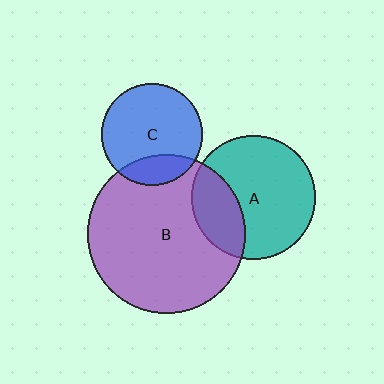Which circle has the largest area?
Circle B (purple).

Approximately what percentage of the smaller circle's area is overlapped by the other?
Approximately 20%.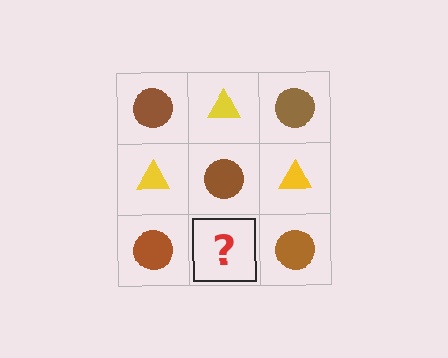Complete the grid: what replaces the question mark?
The question mark should be replaced with a yellow triangle.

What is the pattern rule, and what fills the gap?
The rule is that it alternates brown circle and yellow triangle in a checkerboard pattern. The gap should be filled with a yellow triangle.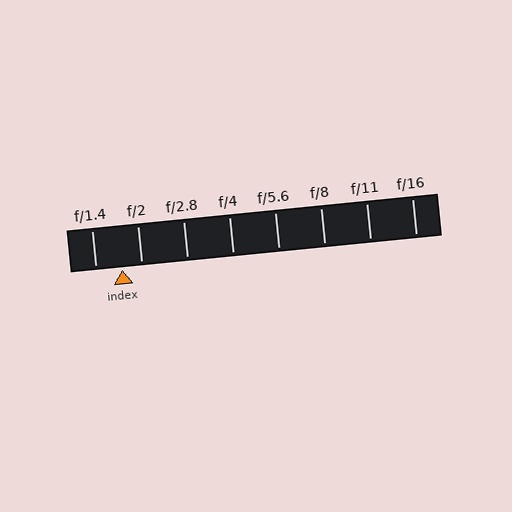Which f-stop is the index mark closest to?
The index mark is closest to f/2.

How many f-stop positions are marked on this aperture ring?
There are 8 f-stop positions marked.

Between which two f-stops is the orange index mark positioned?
The index mark is between f/1.4 and f/2.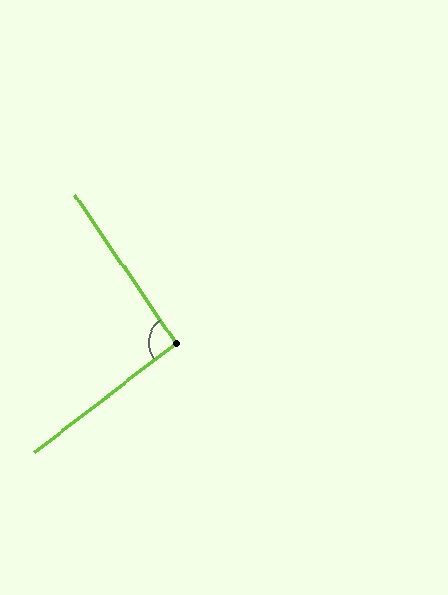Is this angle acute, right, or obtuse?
It is approximately a right angle.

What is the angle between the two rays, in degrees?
Approximately 93 degrees.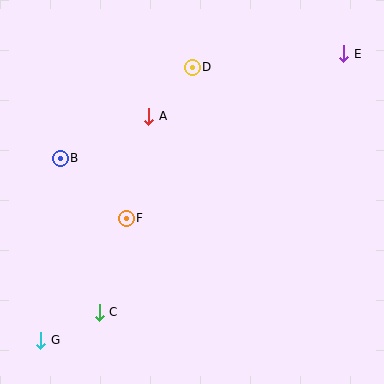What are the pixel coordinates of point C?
Point C is at (99, 312).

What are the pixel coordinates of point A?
Point A is at (149, 116).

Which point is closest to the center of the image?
Point F at (126, 218) is closest to the center.